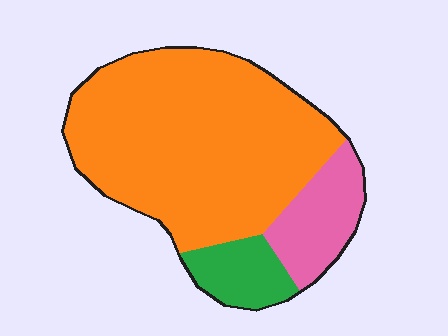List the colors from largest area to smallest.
From largest to smallest: orange, pink, green.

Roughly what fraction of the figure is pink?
Pink takes up about one sixth (1/6) of the figure.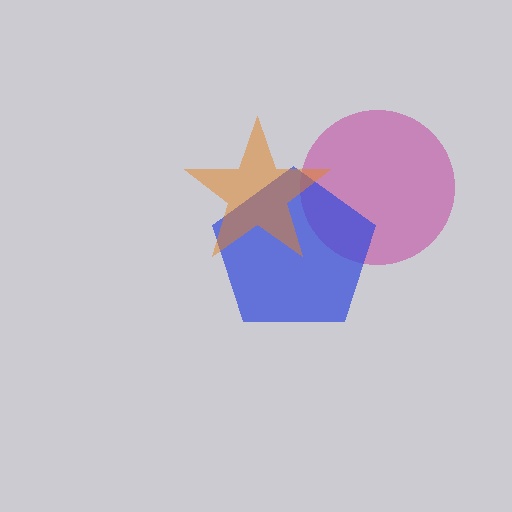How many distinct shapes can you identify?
There are 3 distinct shapes: a magenta circle, a blue pentagon, an orange star.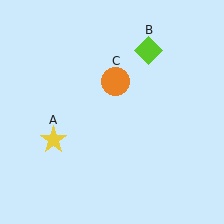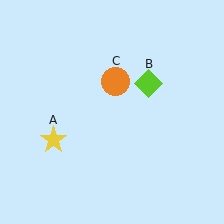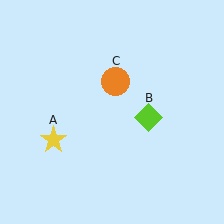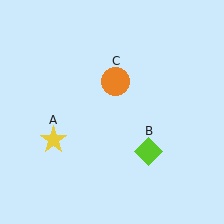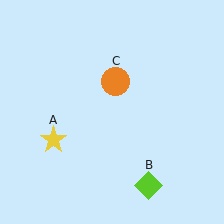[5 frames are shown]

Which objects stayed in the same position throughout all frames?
Yellow star (object A) and orange circle (object C) remained stationary.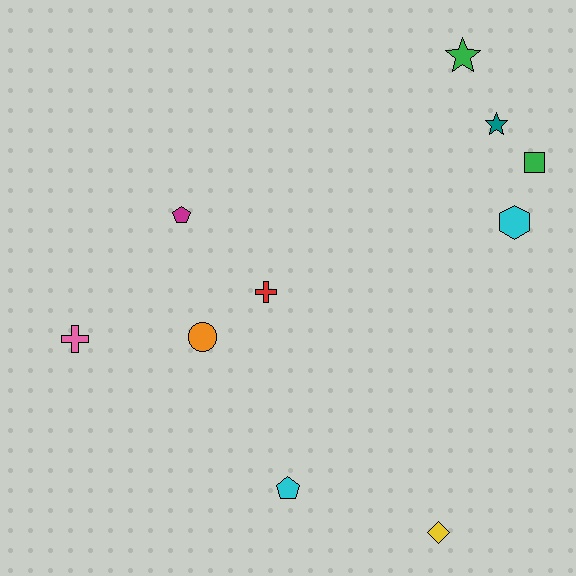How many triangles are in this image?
There are no triangles.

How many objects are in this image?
There are 10 objects.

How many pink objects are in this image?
There is 1 pink object.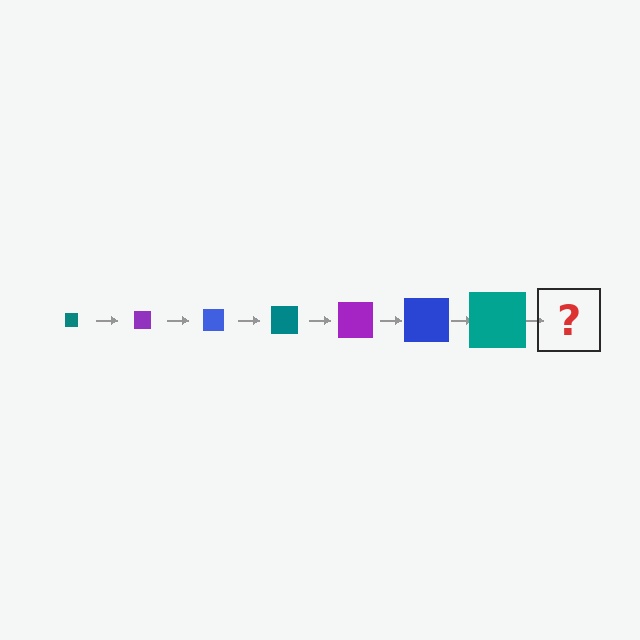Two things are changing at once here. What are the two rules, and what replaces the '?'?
The two rules are that the square grows larger each step and the color cycles through teal, purple, and blue. The '?' should be a purple square, larger than the previous one.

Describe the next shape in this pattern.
It should be a purple square, larger than the previous one.